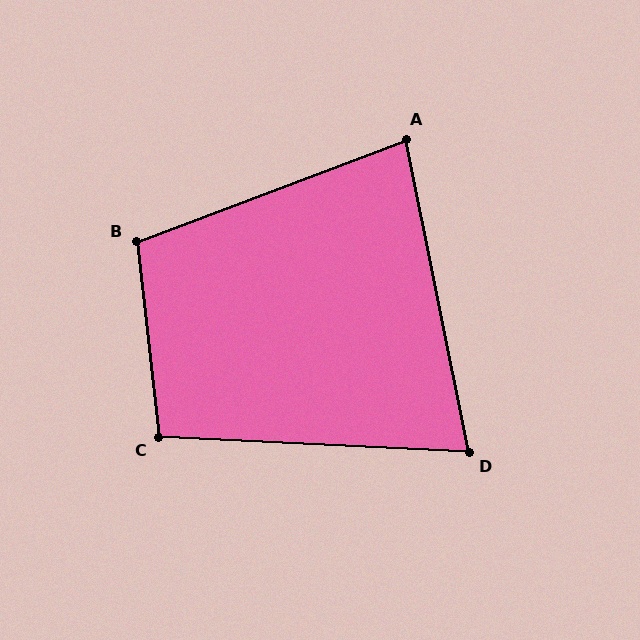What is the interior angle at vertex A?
Approximately 81 degrees (acute).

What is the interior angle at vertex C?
Approximately 99 degrees (obtuse).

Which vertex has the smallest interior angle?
D, at approximately 76 degrees.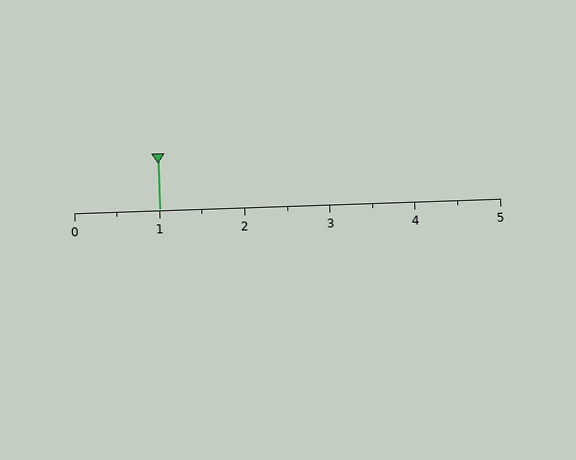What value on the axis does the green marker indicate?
The marker indicates approximately 1.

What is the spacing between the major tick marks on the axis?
The major ticks are spaced 1 apart.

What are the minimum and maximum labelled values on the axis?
The axis runs from 0 to 5.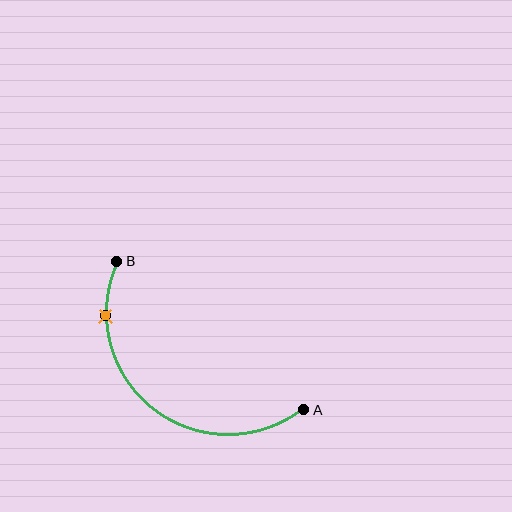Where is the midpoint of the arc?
The arc midpoint is the point on the curve farthest from the straight line joining A and B. It sits below and to the left of that line.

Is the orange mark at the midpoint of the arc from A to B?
No. The orange mark lies on the arc but is closer to endpoint B. The arc midpoint would be at the point on the curve equidistant along the arc from both A and B.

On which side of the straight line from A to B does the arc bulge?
The arc bulges below and to the left of the straight line connecting A and B.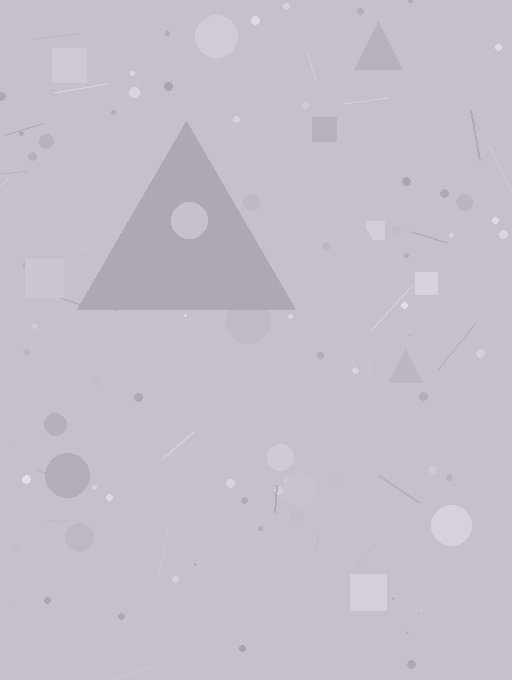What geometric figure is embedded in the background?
A triangle is embedded in the background.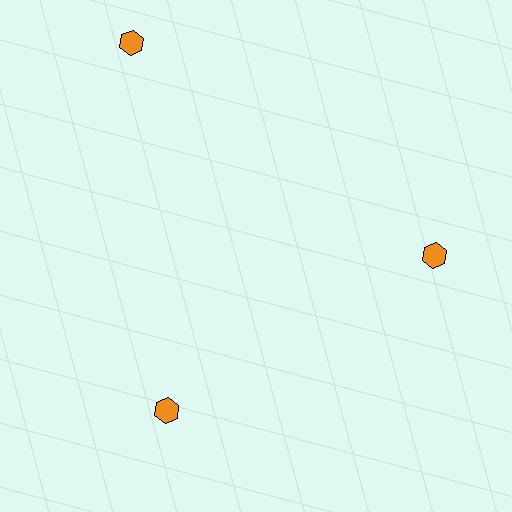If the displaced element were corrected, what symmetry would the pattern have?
It would have 3-fold rotational symmetry — the pattern would map onto itself every 120 degrees.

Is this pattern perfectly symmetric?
No. The 3 orange hexagons are arranged in a ring, but one element near the 11 o'clock position is pushed outward from the center, breaking the 3-fold rotational symmetry.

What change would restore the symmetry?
The symmetry would be restored by moving it inward, back onto the ring so that all 3 hexagons sit at equal angles and equal distance from the center.